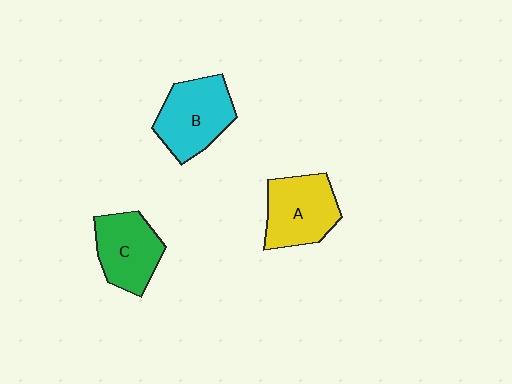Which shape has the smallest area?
Shape C (green).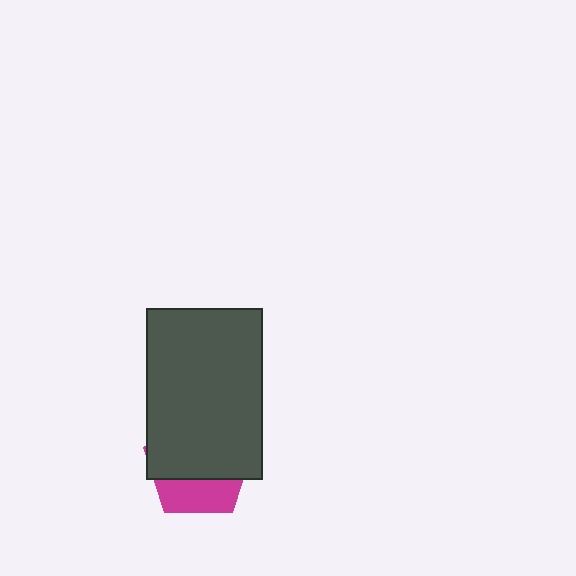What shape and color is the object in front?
The object in front is a dark gray rectangle.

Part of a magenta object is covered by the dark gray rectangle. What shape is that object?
It is a pentagon.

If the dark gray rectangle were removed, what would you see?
You would see the complete magenta pentagon.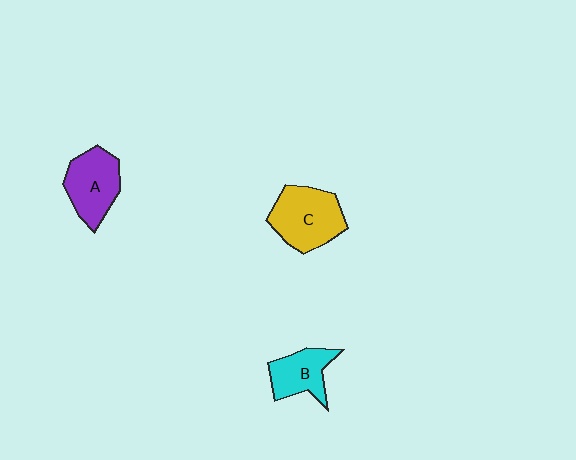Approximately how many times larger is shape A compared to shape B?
Approximately 1.3 times.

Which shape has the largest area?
Shape C (yellow).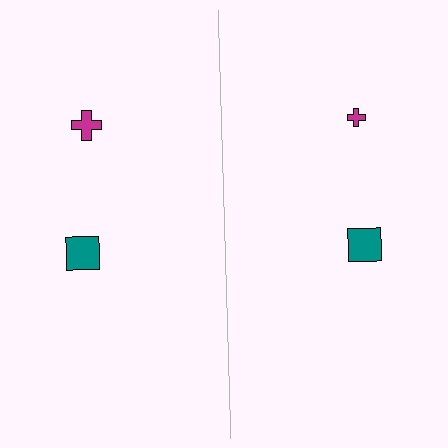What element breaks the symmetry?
The magenta cross on the right side has a different size than its mirror counterpart.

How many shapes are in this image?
There are 4 shapes in this image.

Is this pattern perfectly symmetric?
No, the pattern is not perfectly symmetric. The magenta cross on the right side has a different size than its mirror counterpart.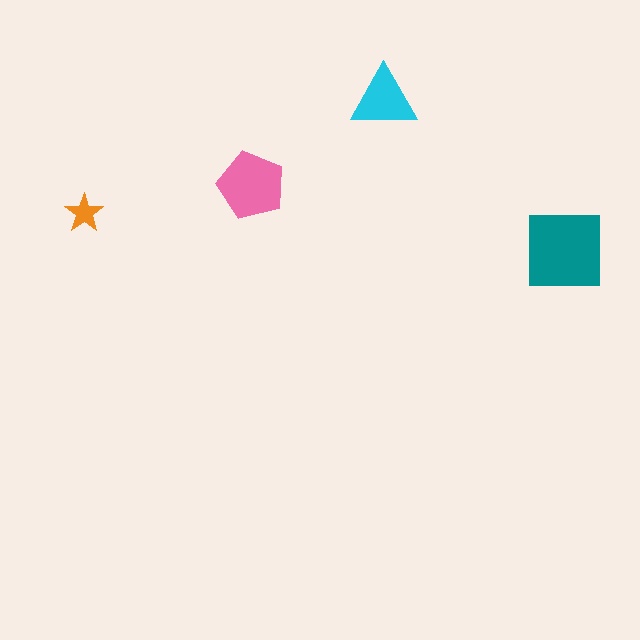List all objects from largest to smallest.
The teal square, the pink pentagon, the cyan triangle, the orange star.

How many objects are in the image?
There are 4 objects in the image.